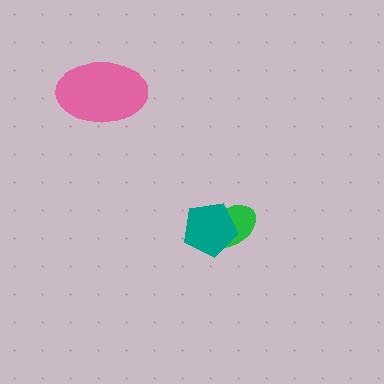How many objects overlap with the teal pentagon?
1 object overlaps with the teal pentagon.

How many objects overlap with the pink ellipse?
0 objects overlap with the pink ellipse.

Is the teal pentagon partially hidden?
No, no other shape covers it.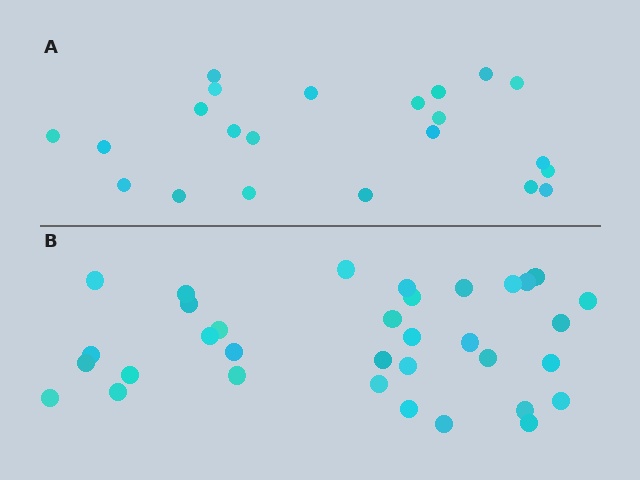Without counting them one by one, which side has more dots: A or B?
Region B (the bottom region) has more dots.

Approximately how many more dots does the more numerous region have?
Region B has roughly 12 or so more dots than region A.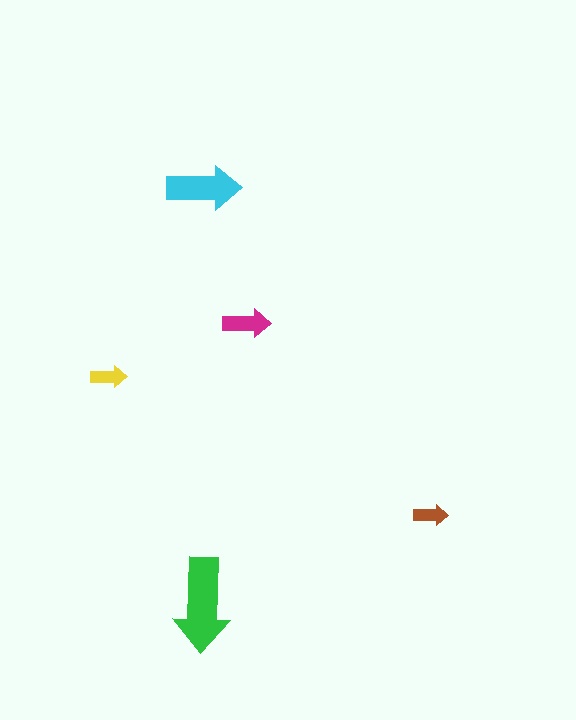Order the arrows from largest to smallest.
the green one, the cyan one, the magenta one, the yellow one, the brown one.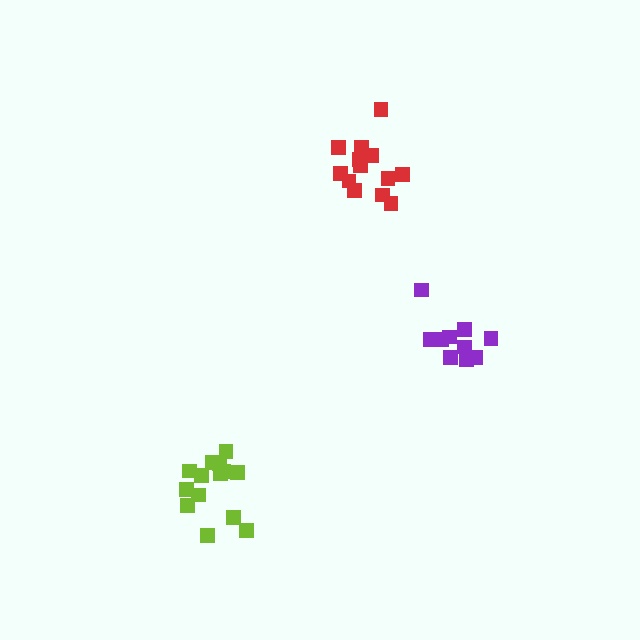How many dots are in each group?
Group 1: 10 dots, Group 2: 14 dots, Group 3: 13 dots (37 total).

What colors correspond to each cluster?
The clusters are colored: purple, lime, red.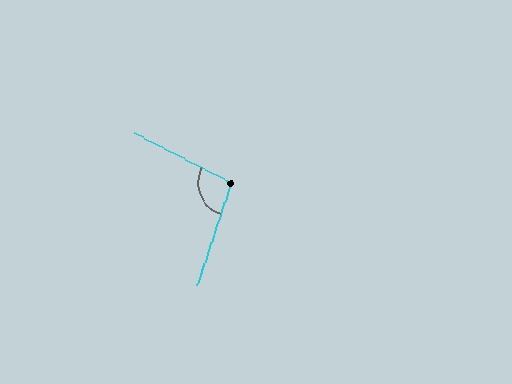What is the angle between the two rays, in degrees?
Approximately 99 degrees.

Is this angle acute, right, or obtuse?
It is obtuse.